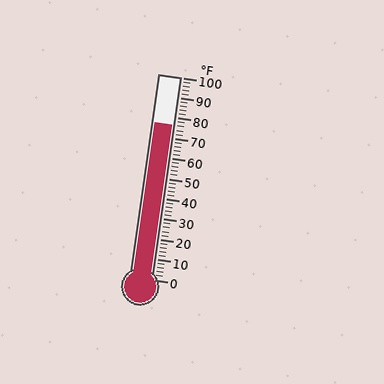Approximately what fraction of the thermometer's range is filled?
The thermometer is filled to approximately 75% of its range.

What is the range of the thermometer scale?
The thermometer scale ranges from 0°F to 100°F.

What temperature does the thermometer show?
The thermometer shows approximately 76°F.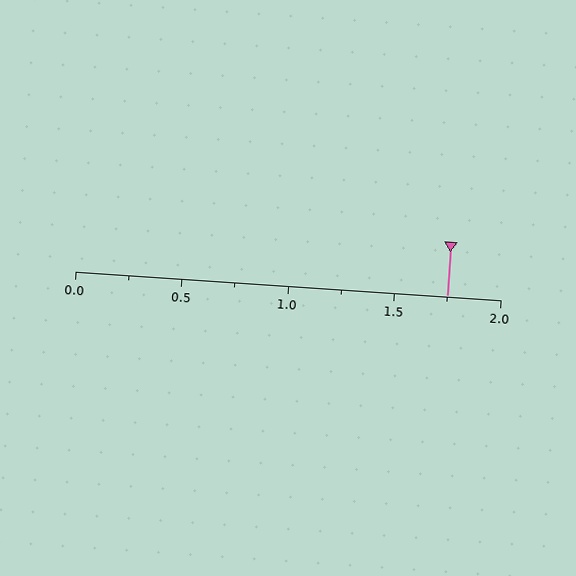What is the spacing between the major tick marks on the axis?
The major ticks are spaced 0.5 apart.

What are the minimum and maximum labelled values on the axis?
The axis runs from 0.0 to 2.0.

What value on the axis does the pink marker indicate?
The marker indicates approximately 1.75.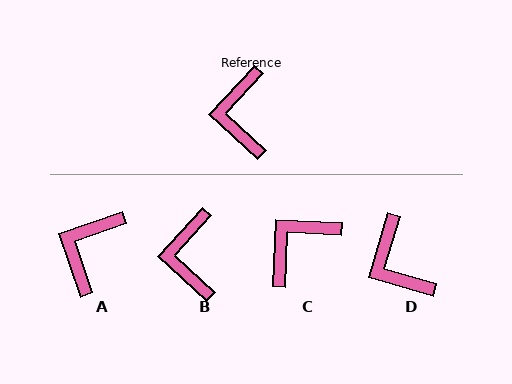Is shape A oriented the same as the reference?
No, it is off by about 28 degrees.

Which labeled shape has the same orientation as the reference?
B.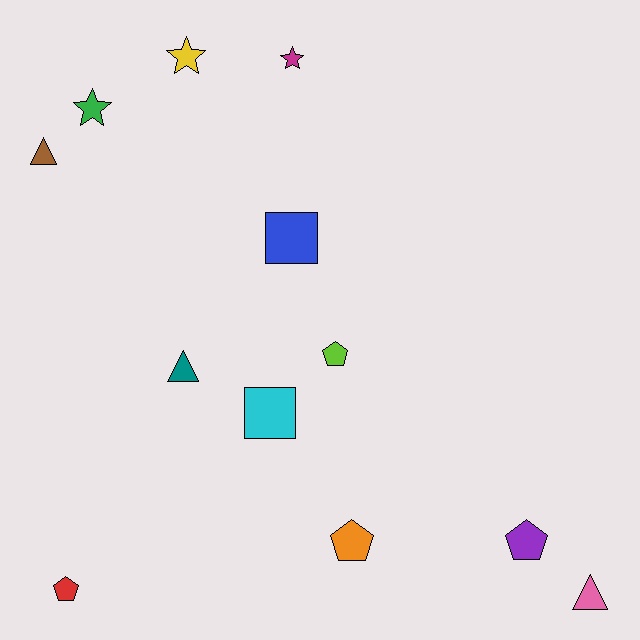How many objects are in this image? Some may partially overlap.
There are 12 objects.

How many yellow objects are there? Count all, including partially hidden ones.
There is 1 yellow object.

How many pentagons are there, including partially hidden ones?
There are 4 pentagons.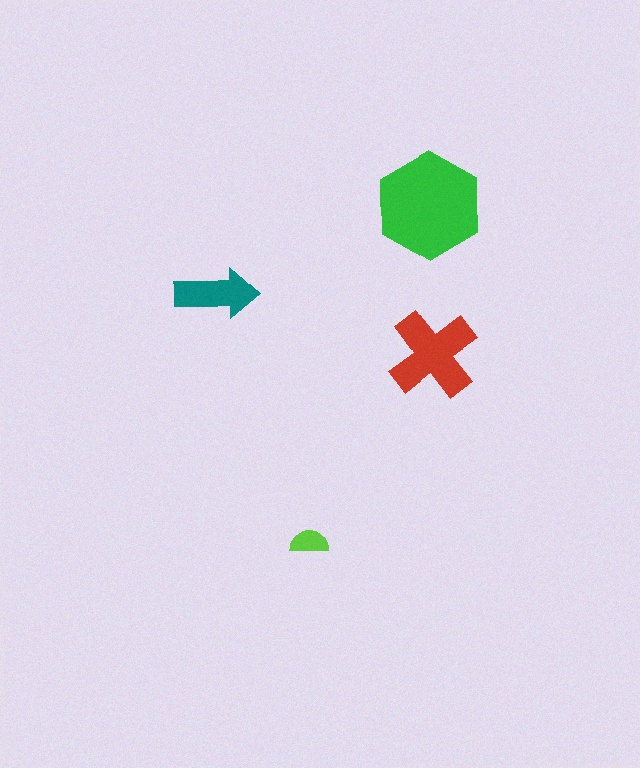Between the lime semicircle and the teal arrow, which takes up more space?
The teal arrow.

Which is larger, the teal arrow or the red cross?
The red cross.